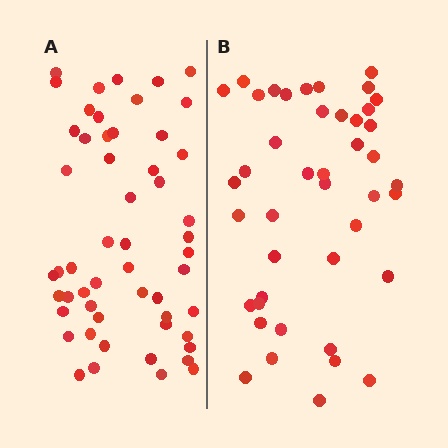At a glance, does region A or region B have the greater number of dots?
Region A (the left region) has more dots.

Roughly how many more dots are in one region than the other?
Region A has roughly 12 or so more dots than region B.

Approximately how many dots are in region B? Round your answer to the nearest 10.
About 40 dots. (The exact count is 43, which rounds to 40.)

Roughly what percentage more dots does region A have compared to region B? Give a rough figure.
About 25% more.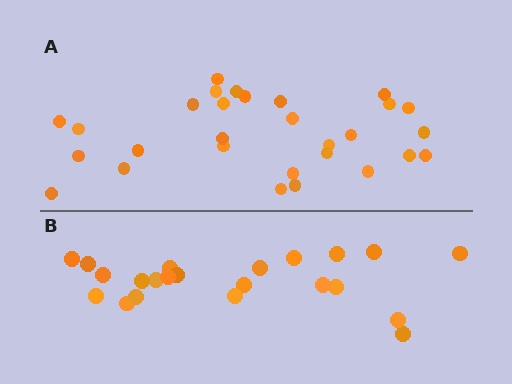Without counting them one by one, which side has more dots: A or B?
Region A (the top region) has more dots.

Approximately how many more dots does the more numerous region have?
Region A has roughly 8 or so more dots than region B.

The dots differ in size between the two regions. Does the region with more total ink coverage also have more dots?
No. Region B has more total ink coverage because its dots are larger, but region A actually contains more individual dots. Total area can be misleading — the number of items is what matters here.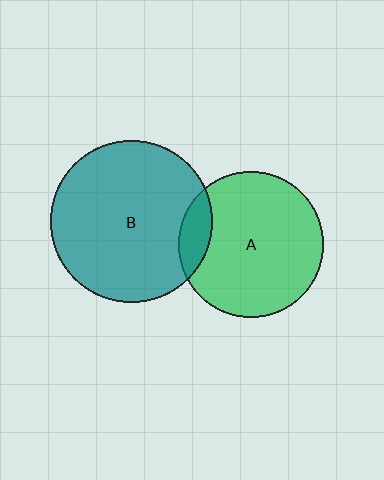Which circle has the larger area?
Circle B (teal).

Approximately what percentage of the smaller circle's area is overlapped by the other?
Approximately 10%.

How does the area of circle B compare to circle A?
Approximately 1.2 times.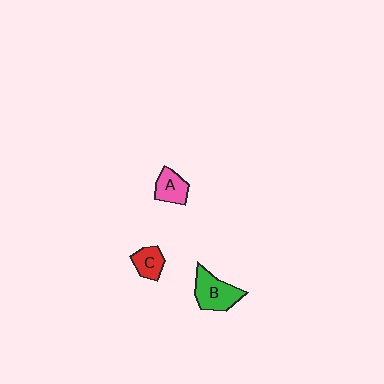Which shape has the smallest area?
Shape C (red).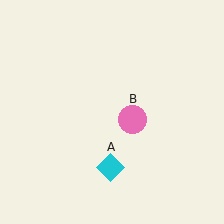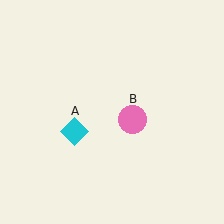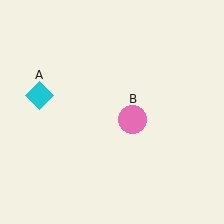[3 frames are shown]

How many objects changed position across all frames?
1 object changed position: cyan diamond (object A).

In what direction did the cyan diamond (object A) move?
The cyan diamond (object A) moved up and to the left.